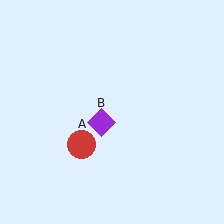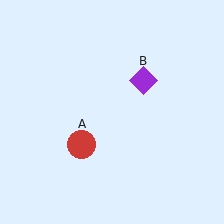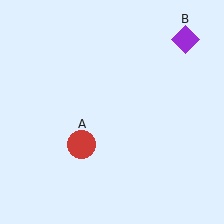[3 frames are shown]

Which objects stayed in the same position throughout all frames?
Red circle (object A) remained stationary.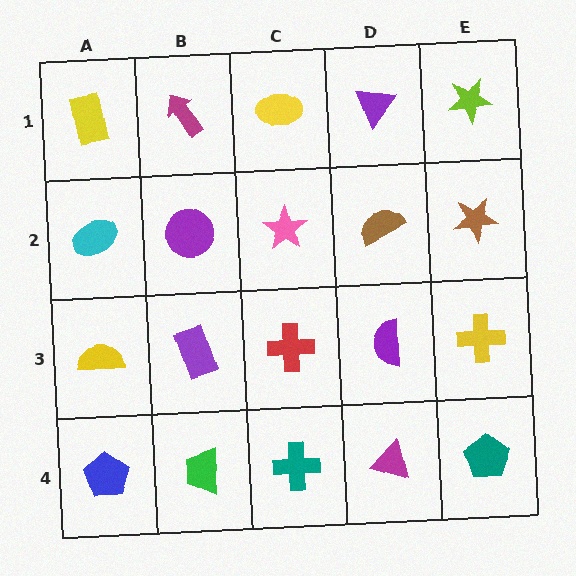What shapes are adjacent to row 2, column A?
A yellow rectangle (row 1, column A), a yellow semicircle (row 3, column A), a purple circle (row 2, column B).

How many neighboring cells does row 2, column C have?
4.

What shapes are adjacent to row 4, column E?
A yellow cross (row 3, column E), a magenta triangle (row 4, column D).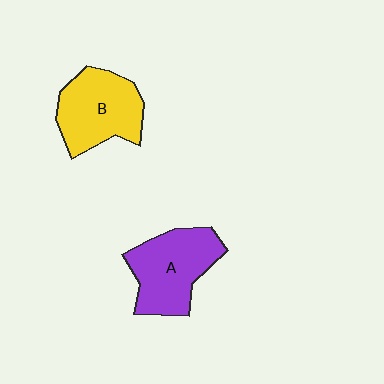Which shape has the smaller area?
Shape B (yellow).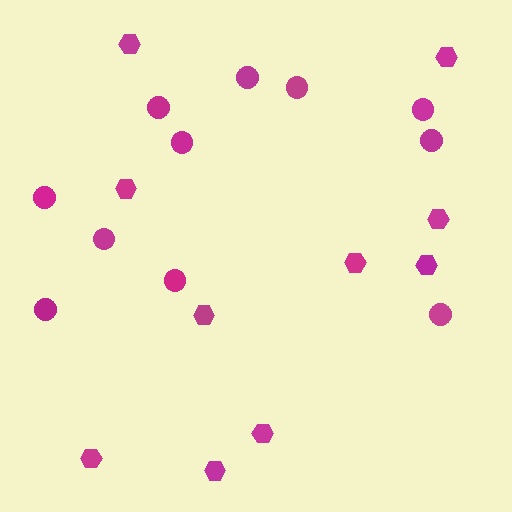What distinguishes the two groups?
There are 2 groups: one group of circles (11) and one group of hexagons (10).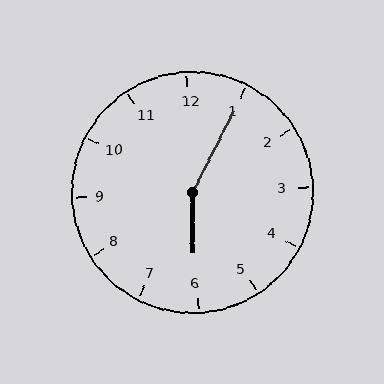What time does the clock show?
6:05.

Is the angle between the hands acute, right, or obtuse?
It is obtuse.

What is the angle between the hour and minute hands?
Approximately 152 degrees.